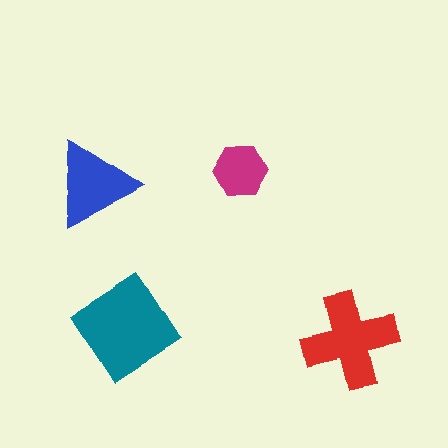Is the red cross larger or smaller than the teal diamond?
Smaller.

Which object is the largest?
The teal diamond.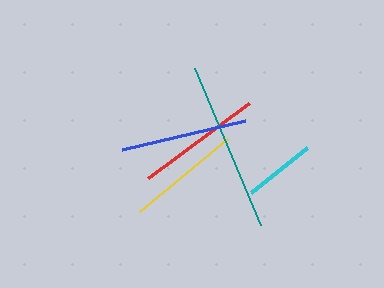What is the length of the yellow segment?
The yellow segment is approximately 115 pixels long.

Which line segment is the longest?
The teal line is the longest at approximately 170 pixels.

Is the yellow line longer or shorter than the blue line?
The blue line is longer than the yellow line.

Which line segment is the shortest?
The cyan line is the shortest at approximately 72 pixels.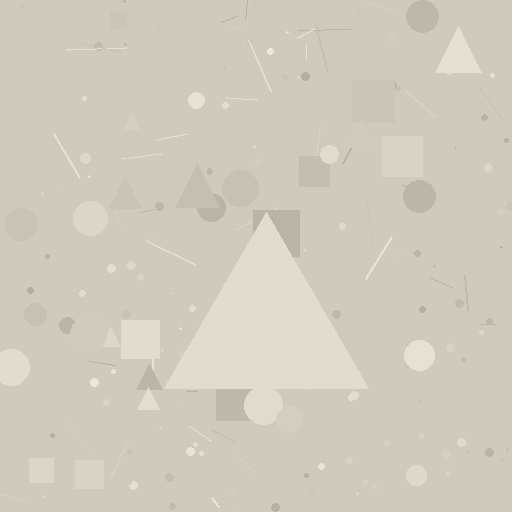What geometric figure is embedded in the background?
A triangle is embedded in the background.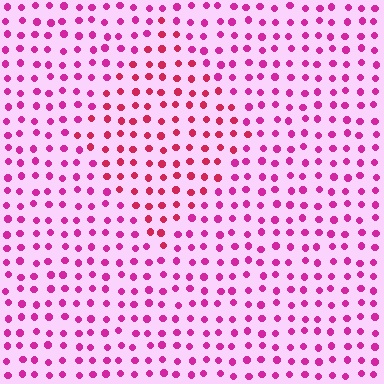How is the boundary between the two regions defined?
The boundary is defined purely by a slight shift in hue (about 26 degrees). Spacing, size, and orientation are identical on both sides.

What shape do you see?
I see a diamond.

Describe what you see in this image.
The image is filled with small magenta elements in a uniform arrangement. A diamond-shaped region is visible where the elements are tinted to a slightly different hue, forming a subtle color boundary.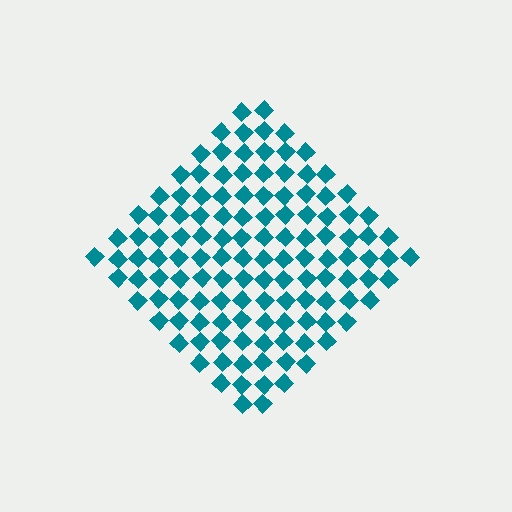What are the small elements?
The small elements are diamonds.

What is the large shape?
The large shape is a diamond.